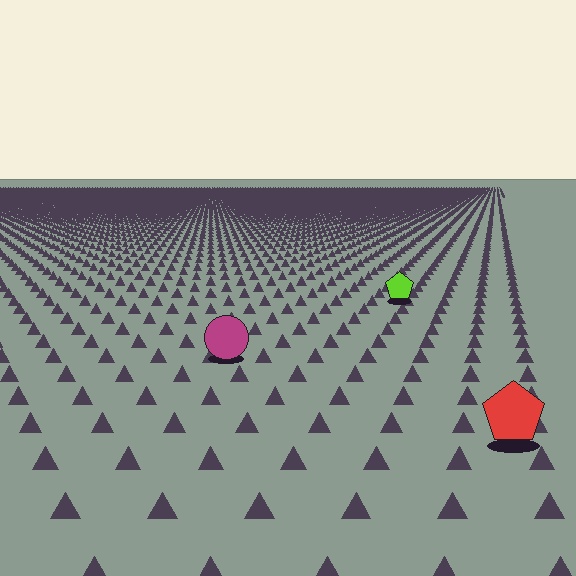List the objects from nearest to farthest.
From nearest to farthest: the red pentagon, the magenta circle, the lime pentagon.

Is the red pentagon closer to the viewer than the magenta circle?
Yes. The red pentagon is closer — you can tell from the texture gradient: the ground texture is coarser near it.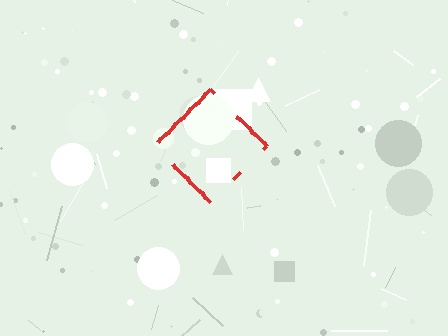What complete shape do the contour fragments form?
The contour fragments form a diamond.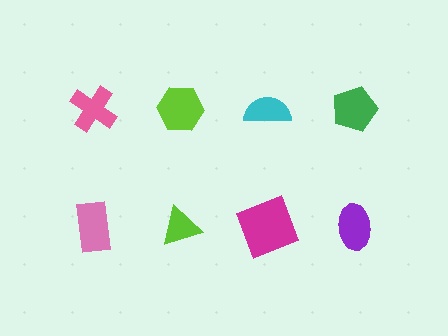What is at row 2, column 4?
A purple ellipse.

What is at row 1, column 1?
A pink cross.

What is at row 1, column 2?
A lime hexagon.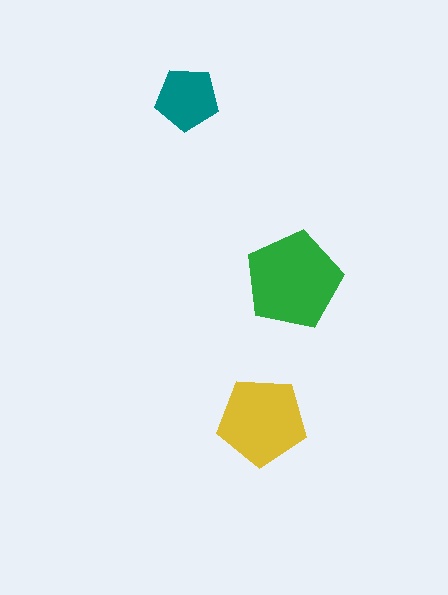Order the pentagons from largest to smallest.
the green one, the yellow one, the teal one.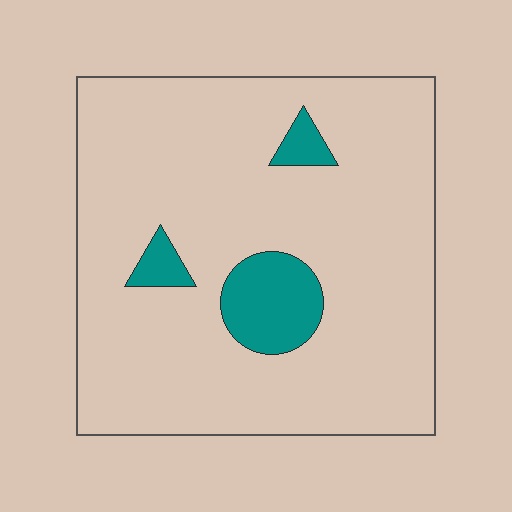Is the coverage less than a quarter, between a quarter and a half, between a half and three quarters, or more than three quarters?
Less than a quarter.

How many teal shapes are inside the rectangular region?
3.